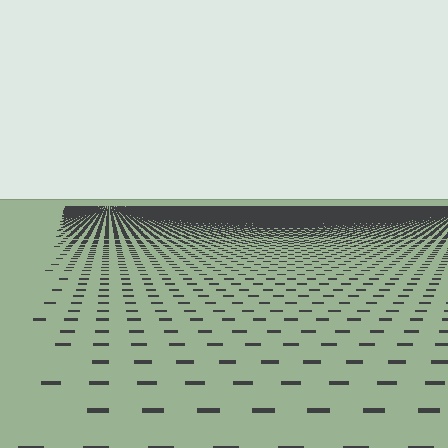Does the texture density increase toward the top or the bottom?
Density increases toward the top.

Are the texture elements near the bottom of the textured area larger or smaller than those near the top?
Larger. Near the bottom, elements are closer to the viewer and appear at a bigger on-screen size.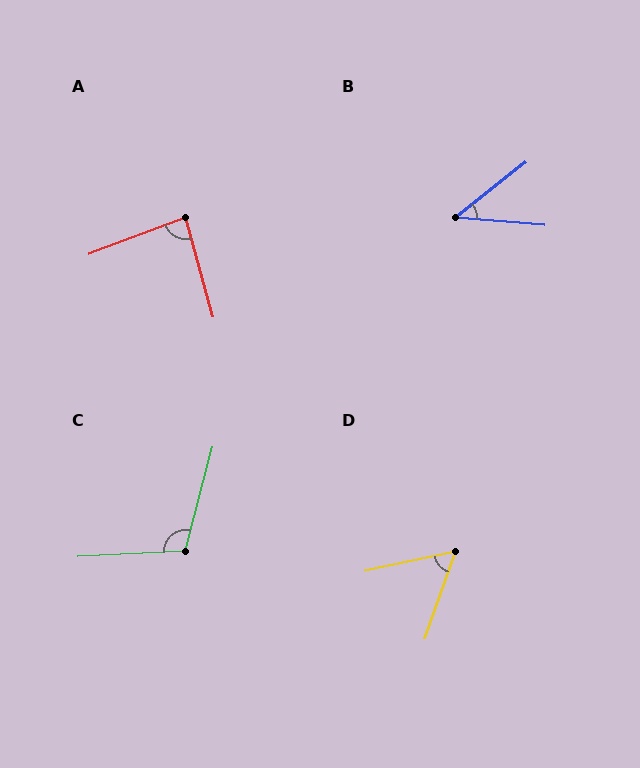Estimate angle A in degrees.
Approximately 85 degrees.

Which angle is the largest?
C, at approximately 108 degrees.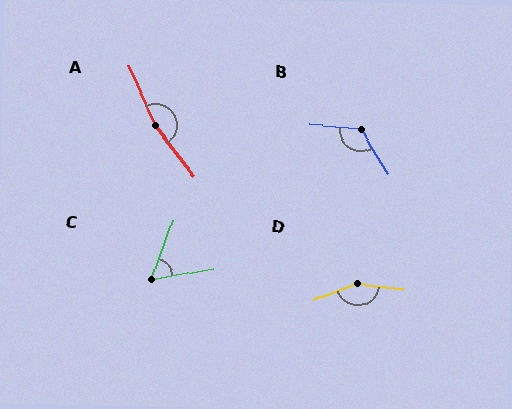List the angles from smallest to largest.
C (59°), B (126°), D (153°), A (167°).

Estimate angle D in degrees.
Approximately 153 degrees.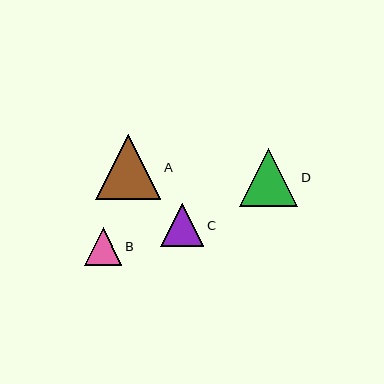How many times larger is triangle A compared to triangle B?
Triangle A is approximately 1.7 times the size of triangle B.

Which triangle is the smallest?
Triangle B is the smallest with a size of approximately 38 pixels.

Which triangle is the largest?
Triangle A is the largest with a size of approximately 65 pixels.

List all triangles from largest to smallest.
From largest to smallest: A, D, C, B.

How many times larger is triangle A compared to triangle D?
Triangle A is approximately 1.1 times the size of triangle D.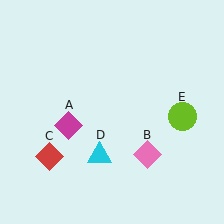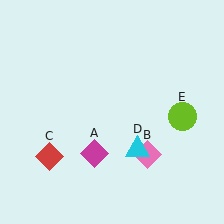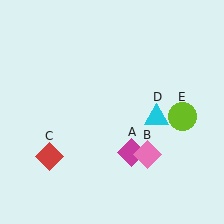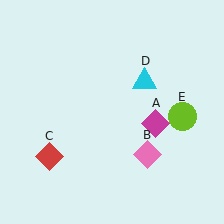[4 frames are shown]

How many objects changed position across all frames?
2 objects changed position: magenta diamond (object A), cyan triangle (object D).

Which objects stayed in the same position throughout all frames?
Pink diamond (object B) and red diamond (object C) and lime circle (object E) remained stationary.